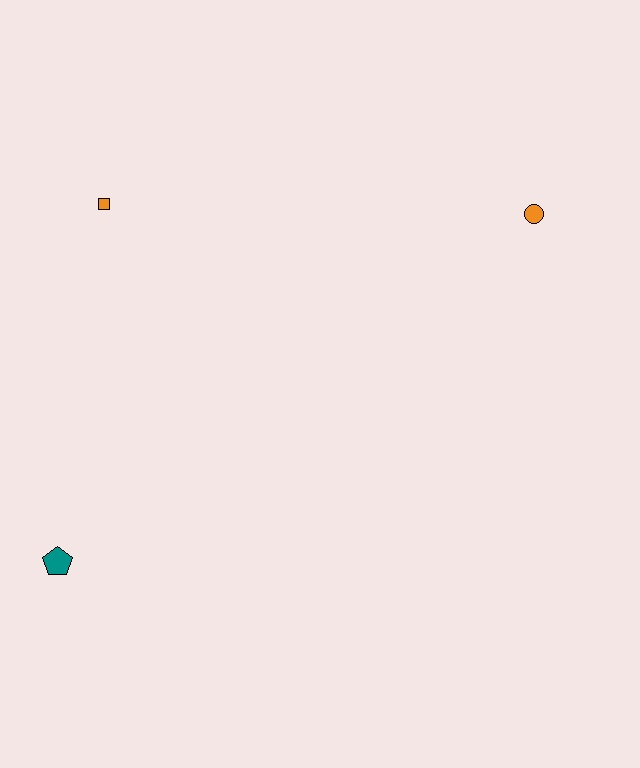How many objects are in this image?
There are 3 objects.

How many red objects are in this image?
There are no red objects.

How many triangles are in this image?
There are no triangles.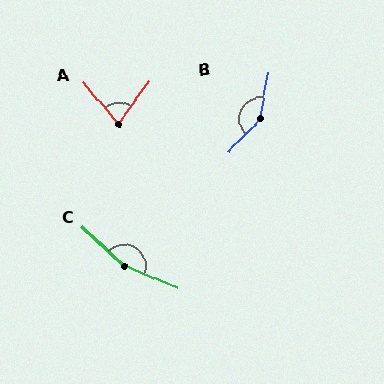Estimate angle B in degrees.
Approximately 146 degrees.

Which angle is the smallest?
A, at approximately 75 degrees.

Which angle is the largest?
C, at approximately 159 degrees.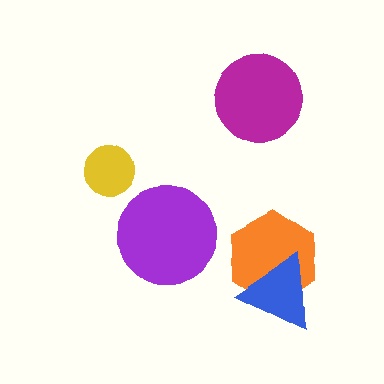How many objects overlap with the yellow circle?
0 objects overlap with the yellow circle.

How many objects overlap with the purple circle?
0 objects overlap with the purple circle.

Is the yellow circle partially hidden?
No, no other shape covers it.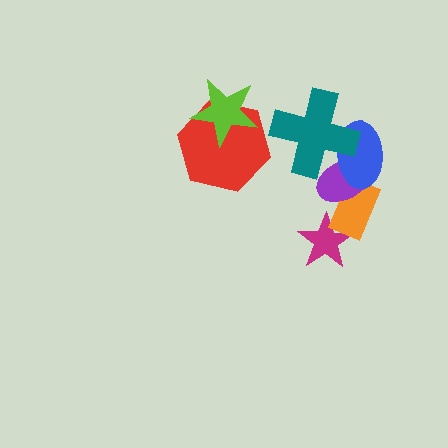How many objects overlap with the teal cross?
2 objects overlap with the teal cross.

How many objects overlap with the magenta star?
1 object overlaps with the magenta star.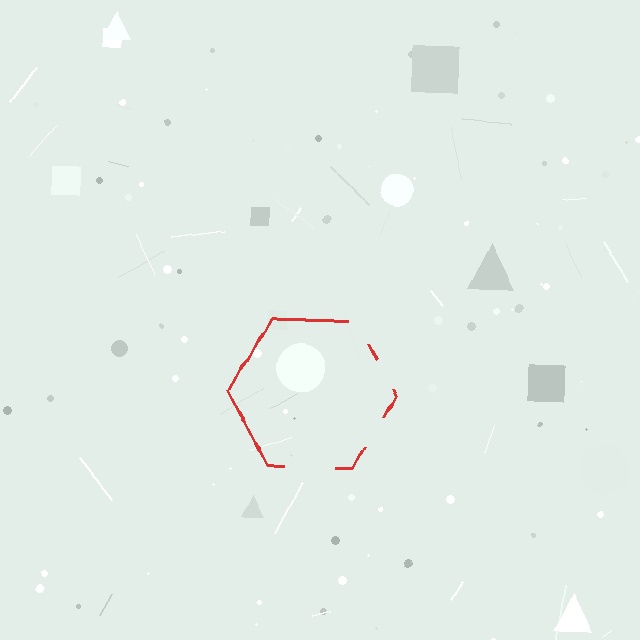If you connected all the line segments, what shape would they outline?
They would outline a hexagon.